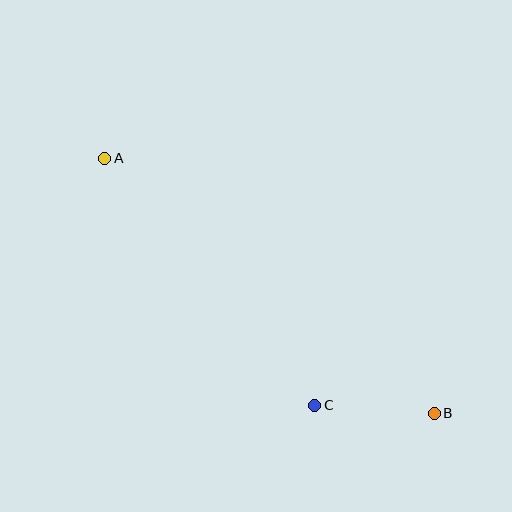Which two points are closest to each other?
Points B and C are closest to each other.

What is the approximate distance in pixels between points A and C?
The distance between A and C is approximately 324 pixels.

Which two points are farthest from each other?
Points A and B are farthest from each other.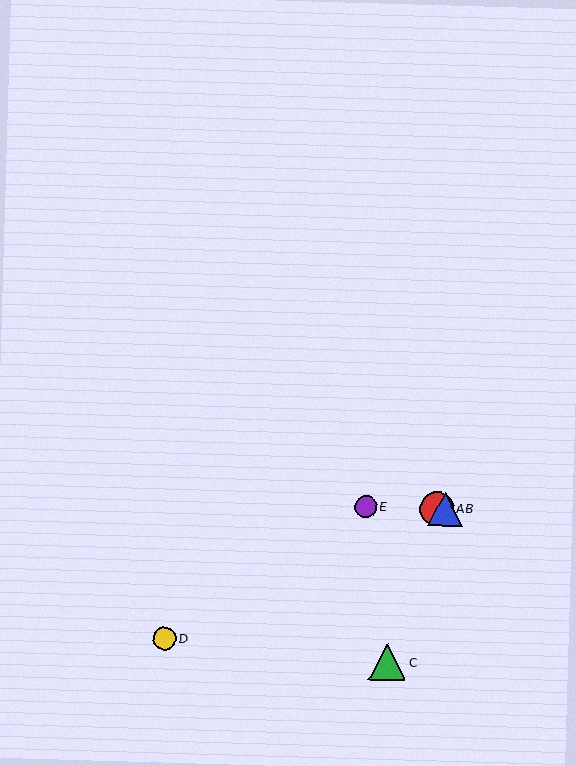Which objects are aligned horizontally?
Objects A, B, E are aligned horizontally.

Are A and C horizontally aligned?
No, A is at y≈509 and C is at y≈662.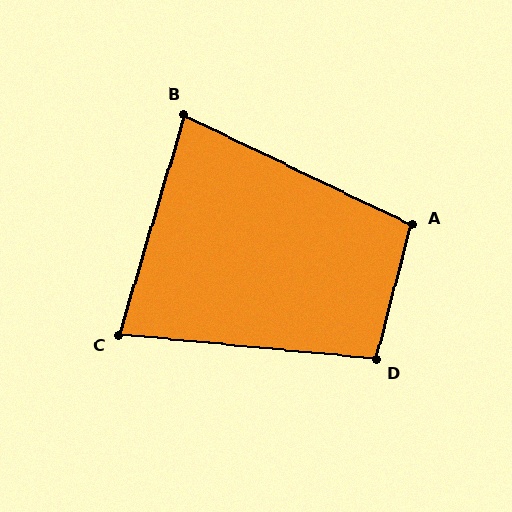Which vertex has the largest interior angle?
A, at approximately 101 degrees.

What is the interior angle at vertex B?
Approximately 81 degrees (acute).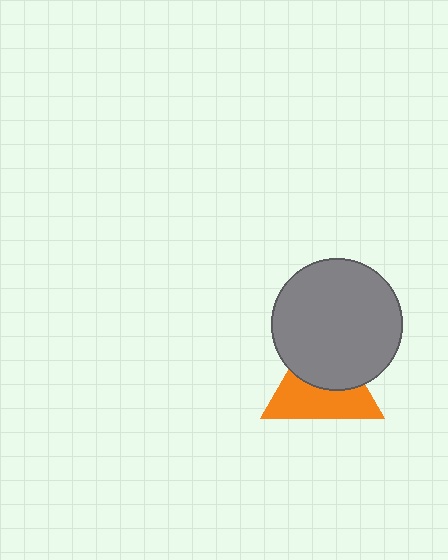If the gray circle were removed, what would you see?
You would see the complete orange triangle.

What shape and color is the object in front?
The object in front is a gray circle.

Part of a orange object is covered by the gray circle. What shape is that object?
It is a triangle.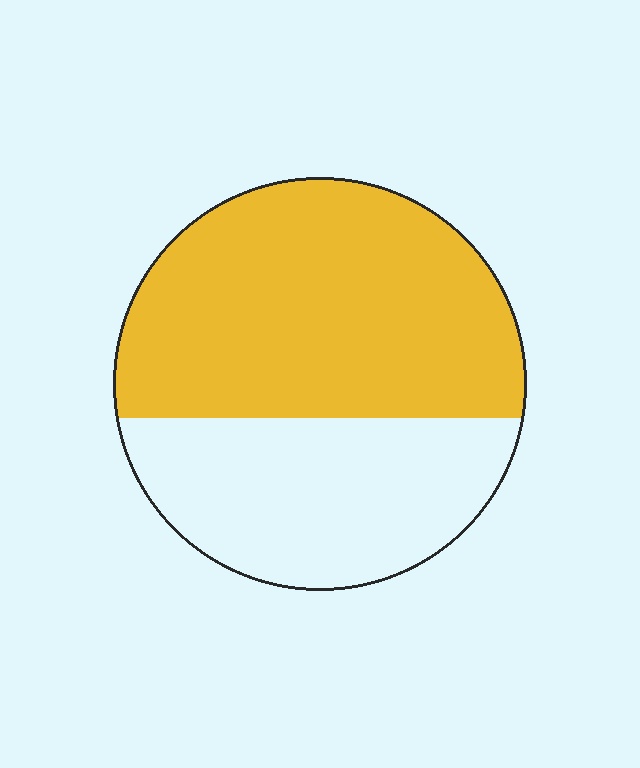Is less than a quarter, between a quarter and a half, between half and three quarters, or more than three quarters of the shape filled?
Between half and three quarters.